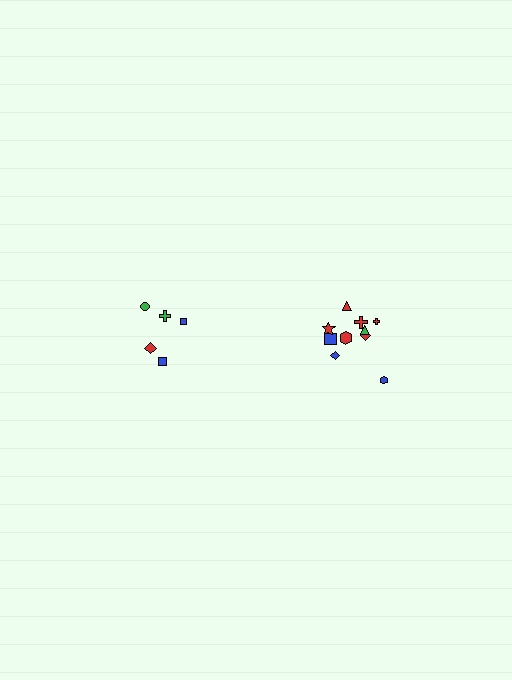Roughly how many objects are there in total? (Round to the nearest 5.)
Roughly 15 objects in total.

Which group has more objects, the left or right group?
The right group.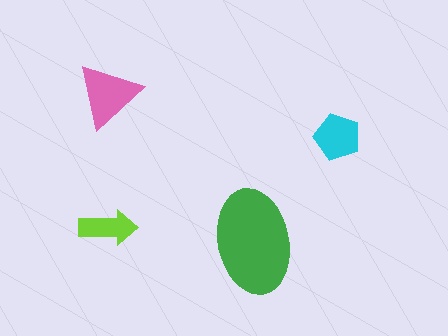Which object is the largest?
The green ellipse.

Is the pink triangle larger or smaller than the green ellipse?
Smaller.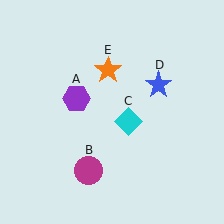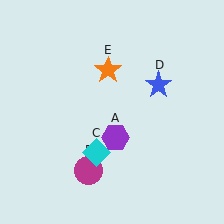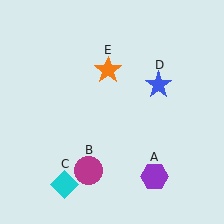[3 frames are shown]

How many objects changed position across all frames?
2 objects changed position: purple hexagon (object A), cyan diamond (object C).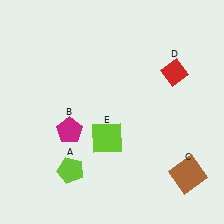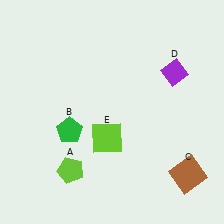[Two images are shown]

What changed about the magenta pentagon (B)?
In Image 1, B is magenta. In Image 2, it changed to green.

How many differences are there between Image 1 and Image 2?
There are 2 differences between the two images.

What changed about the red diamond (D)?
In Image 1, D is red. In Image 2, it changed to purple.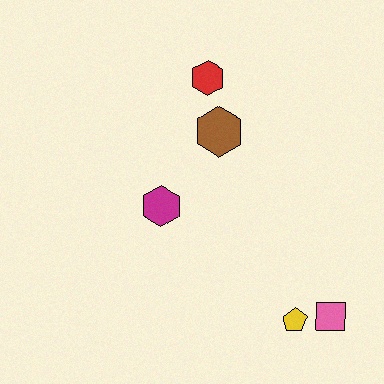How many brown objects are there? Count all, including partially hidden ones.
There is 1 brown object.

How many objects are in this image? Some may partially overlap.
There are 5 objects.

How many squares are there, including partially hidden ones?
There is 1 square.